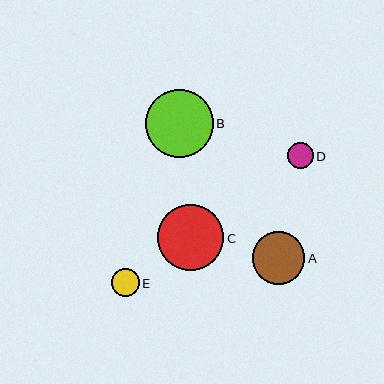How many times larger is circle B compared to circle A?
Circle B is approximately 1.3 times the size of circle A.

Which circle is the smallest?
Circle D is the smallest with a size of approximately 26 pixels.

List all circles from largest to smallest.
From largest to smallest: B, C, A, E, D.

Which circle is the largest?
Circle B is the largest with a size of approximately 68 pixels.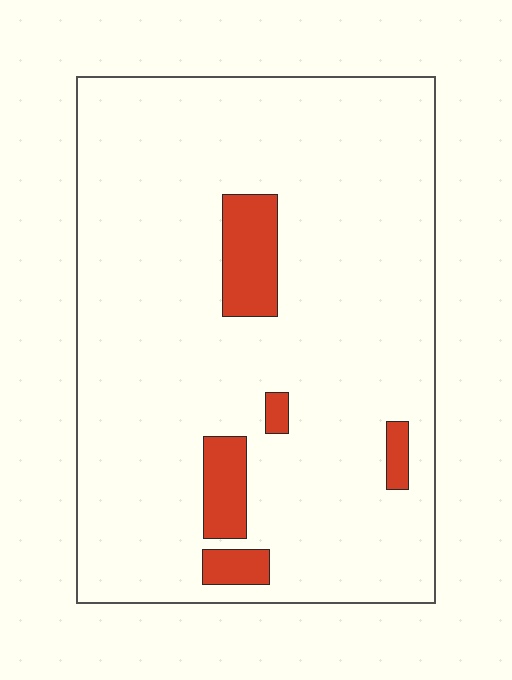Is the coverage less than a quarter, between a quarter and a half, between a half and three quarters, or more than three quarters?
Less than a quarter.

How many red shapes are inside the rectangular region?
5.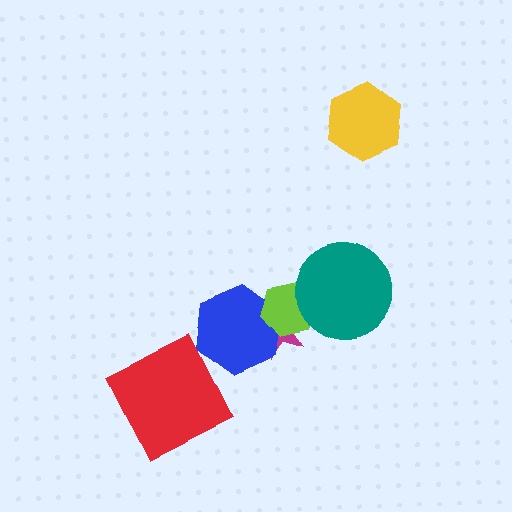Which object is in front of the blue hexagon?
The lime hexagon is in front of the blue hexagon.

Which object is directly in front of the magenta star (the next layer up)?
The blue hexagon is directly in front of the magenta star.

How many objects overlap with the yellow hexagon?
0 objects overlap with the yellow hexagon.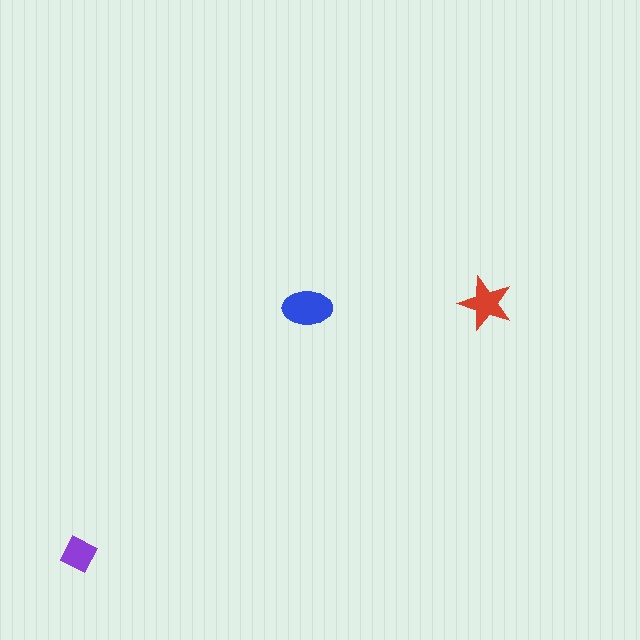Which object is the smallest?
The purple diamond.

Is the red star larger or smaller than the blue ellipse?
Smaller.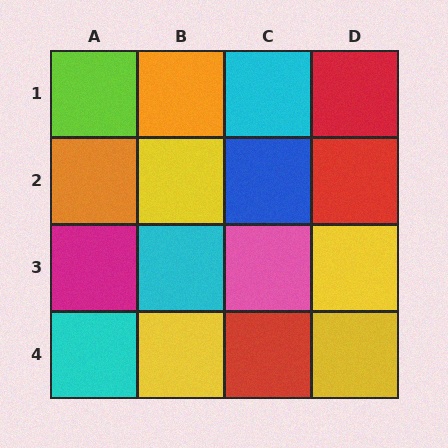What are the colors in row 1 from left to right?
Lime, orange, cyan, red.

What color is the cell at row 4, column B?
Yellow.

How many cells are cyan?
3 cells are cyan.